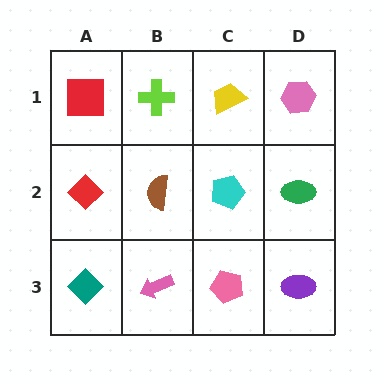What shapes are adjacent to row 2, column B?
A lime cross (row 1, column B), a pink arrow (row 3, column B), a red diamond (row 2, column A), a cyan pentagon (row 2, column C).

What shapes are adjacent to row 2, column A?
A red square (row 1, column A), a teal diamond (row 3, column A), a brown semicircle (row 2, column B).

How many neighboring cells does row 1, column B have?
3.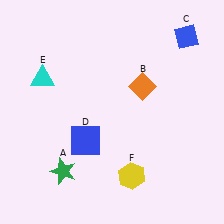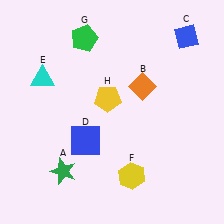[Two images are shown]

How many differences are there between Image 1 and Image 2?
There are 2 differences between the two images.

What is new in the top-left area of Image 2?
A yellow pentagon (H) was added in the top-left area of Image 2.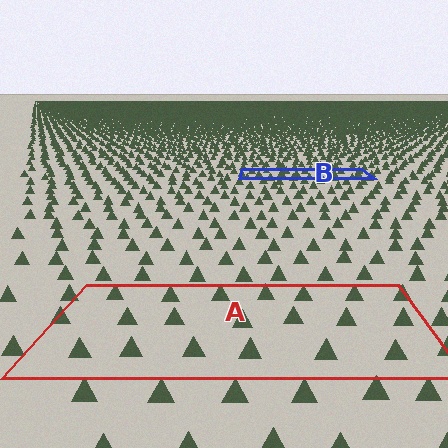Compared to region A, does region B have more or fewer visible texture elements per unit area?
Region B has more texture elements per unit area — they are packed more densely because it is farther away.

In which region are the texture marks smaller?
The texture marks are smaller in region B, because it is farther away.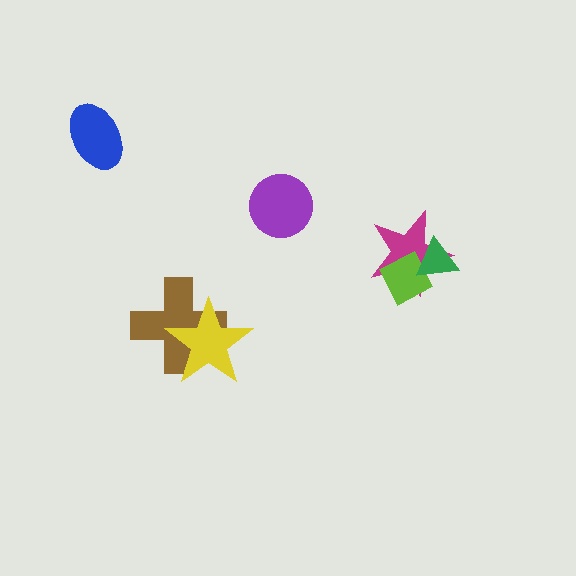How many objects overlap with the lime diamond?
2 objects overlap with the lime diamond.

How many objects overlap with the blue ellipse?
0 objects overlap with the blue ellipse.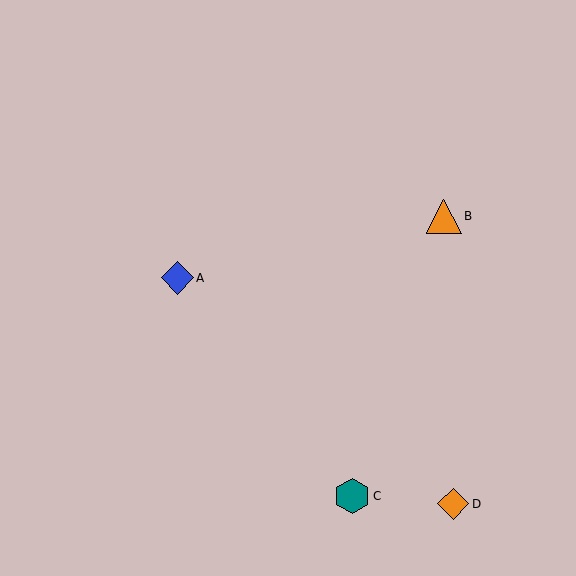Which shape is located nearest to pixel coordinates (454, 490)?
The orange diamond (labeled D) at (453, 504) is nearest to that location.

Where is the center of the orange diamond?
The center of the orange diamond is at (453, 504).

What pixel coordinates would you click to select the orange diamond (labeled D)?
Click at (453, 504) to select the orange diamond D.